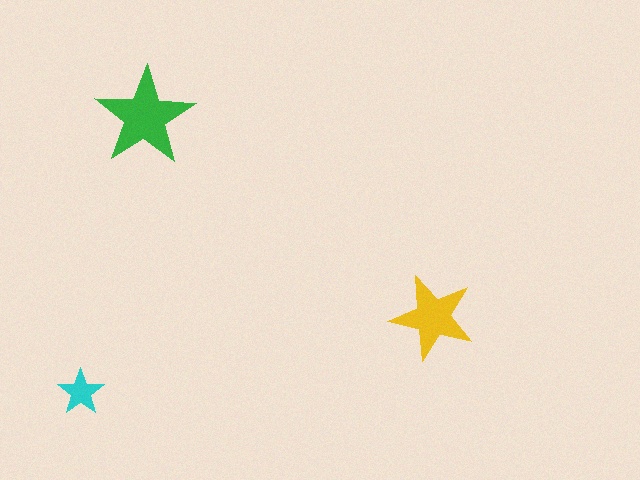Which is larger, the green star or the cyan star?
The green one.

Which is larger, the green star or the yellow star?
The green one.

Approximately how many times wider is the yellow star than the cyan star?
About 2 times wider.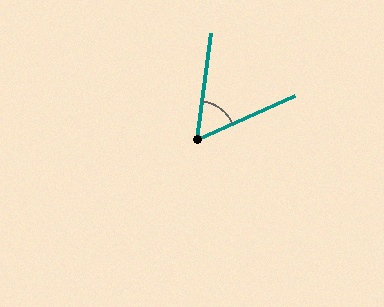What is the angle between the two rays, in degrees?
Approximately 58 degrees.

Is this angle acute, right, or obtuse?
It is acute.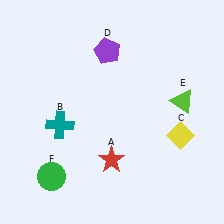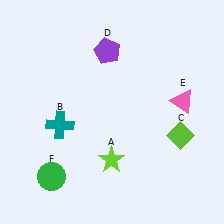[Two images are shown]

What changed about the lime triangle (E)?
In Image 1, E is lime. In Image 2, it changed to pink.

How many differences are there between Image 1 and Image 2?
There are 3 differences between the two images.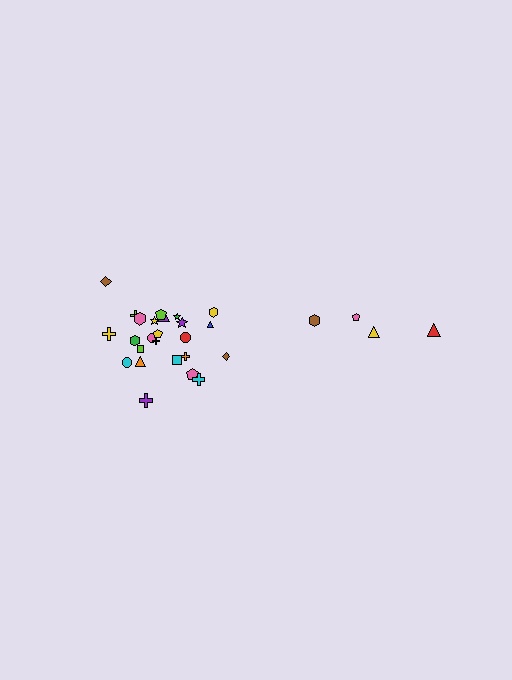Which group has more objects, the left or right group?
The left group.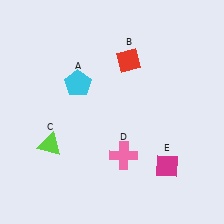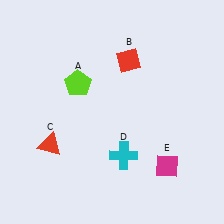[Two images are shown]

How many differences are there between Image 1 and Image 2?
There are 3 differences between the two images.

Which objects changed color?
A changed from cyan to lime. C changed from lime to red. D changed from pink to cyan.